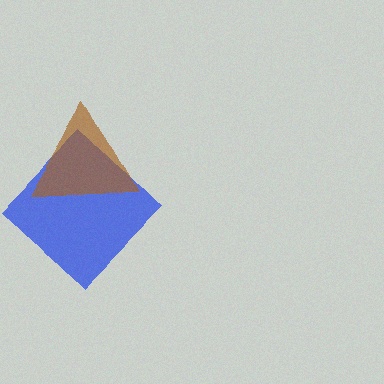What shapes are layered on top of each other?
The layered shapes are: a blue diamond, a brown triangle.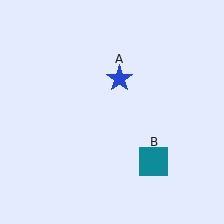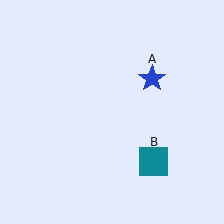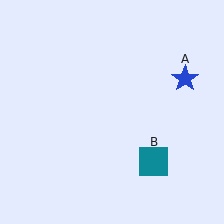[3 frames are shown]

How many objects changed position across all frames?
1 object changed position: blue star (object A).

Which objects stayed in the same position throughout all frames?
Teal square (object B) remained stationary.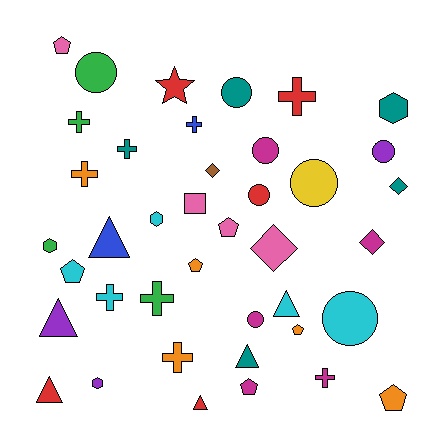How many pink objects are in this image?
There are 4 pink objects.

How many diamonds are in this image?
There are 4 diamonds.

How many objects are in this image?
There are 40 objects.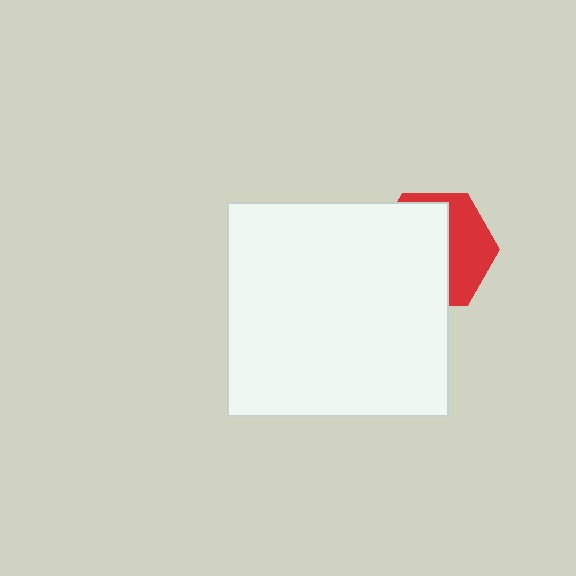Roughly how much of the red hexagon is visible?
A small part of it is visible (roughly 39%).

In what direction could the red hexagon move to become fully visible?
The red hexagon could move right. That would shift it out from behind the white rectangle entirely.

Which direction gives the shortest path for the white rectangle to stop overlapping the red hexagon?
Moving left gives the shortest separation.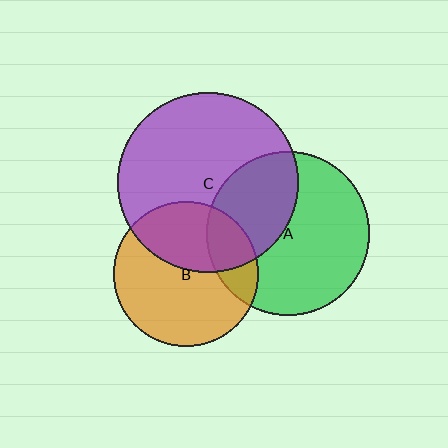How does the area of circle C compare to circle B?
Approximately 1.6 times.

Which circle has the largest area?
Circle C (purple).